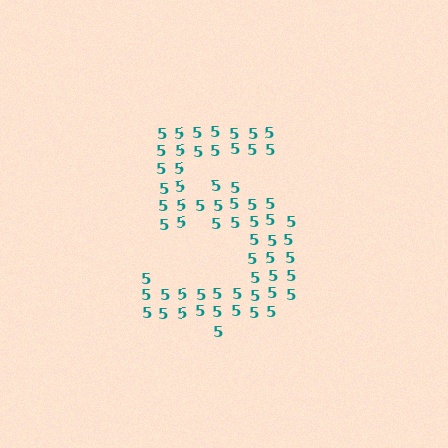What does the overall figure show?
The overall figure shows the digit 5.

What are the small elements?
The small elements are digit 5's.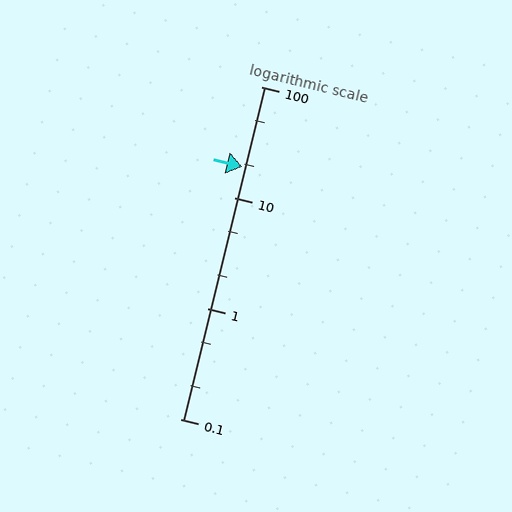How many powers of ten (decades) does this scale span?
The scale spans 3 decades, from 0.1 to 100.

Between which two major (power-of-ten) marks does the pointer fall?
The pointer is between 10 and 100.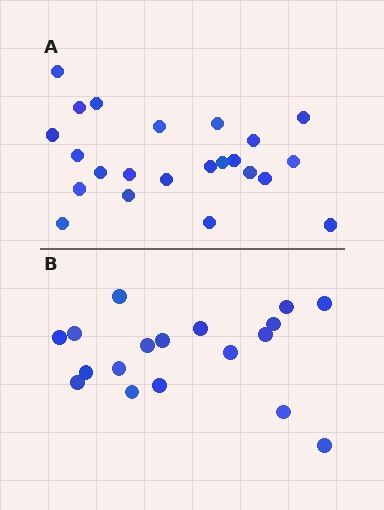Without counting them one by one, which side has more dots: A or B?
Region A (the top region) has more dots.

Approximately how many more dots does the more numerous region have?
Region A has about 5 more dots than region B.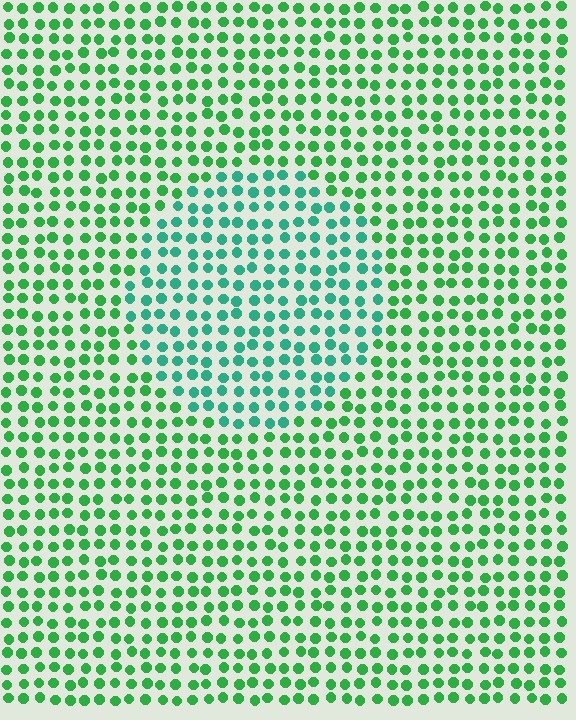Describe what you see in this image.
The image is filled with small green elements in a uniform arrangement. A circle-shaped region is visible where the elements are tinted to a slightly different hue, forming a subtle color boundary.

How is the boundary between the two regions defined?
The boundary is defined purely by a slight shift in hue (about 31 degrees). Spacing, size, and orientation are identical on both sides.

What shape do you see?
I see a circle.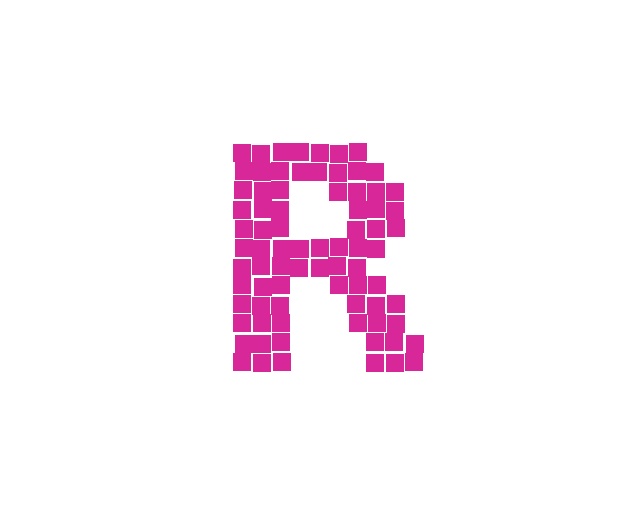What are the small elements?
The small elements are squares.